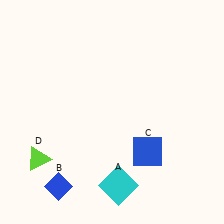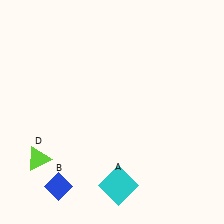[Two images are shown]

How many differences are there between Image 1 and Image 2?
There is 1 difference between the two images.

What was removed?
The blue square (C) was removed in Image 2.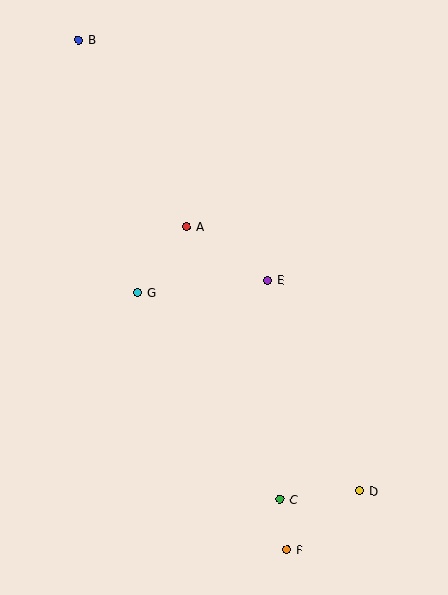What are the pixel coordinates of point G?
Point G is at (138, 293).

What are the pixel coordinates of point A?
Point A is at (187, 227).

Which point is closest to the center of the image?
Point E at (267, 280) is closest to the center.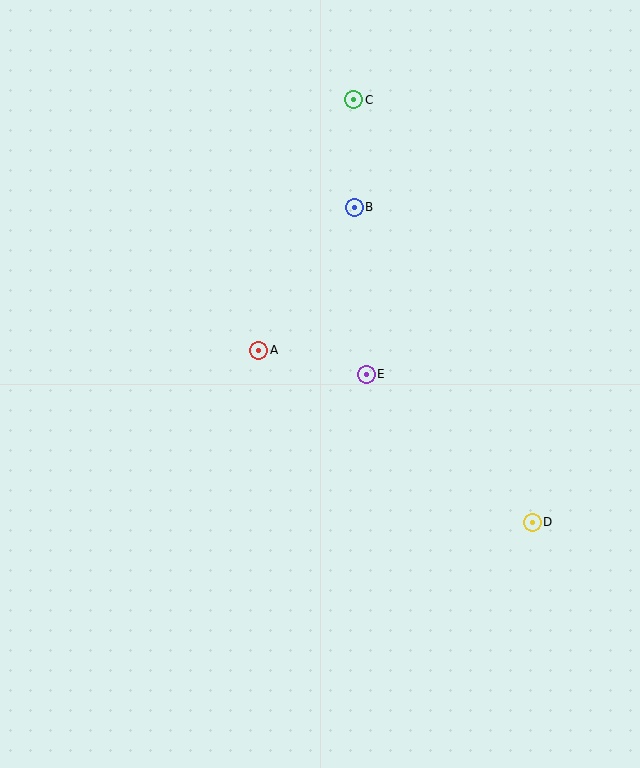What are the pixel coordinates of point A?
Point A is at (259, 350).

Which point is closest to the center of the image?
Point E at (366, 374) is closest to the center.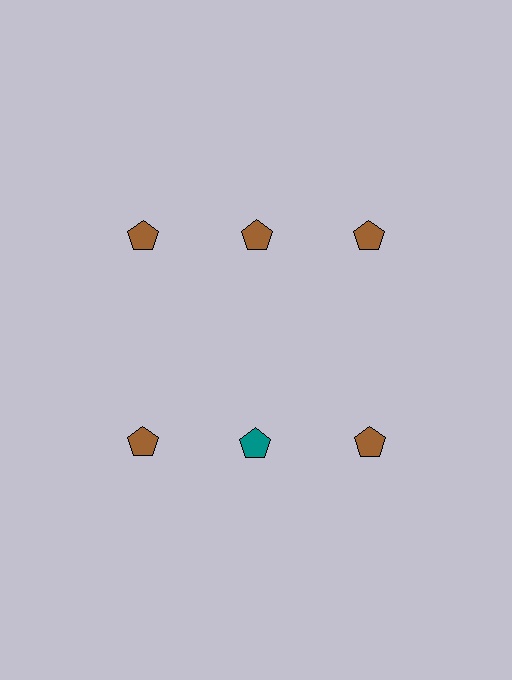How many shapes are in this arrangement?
There are 6 shapes arranged in a grid pattern.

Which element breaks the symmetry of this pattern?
The teal pentagon in the second row, second from left column breaks the symmetry. All other shapes are brown pentagons.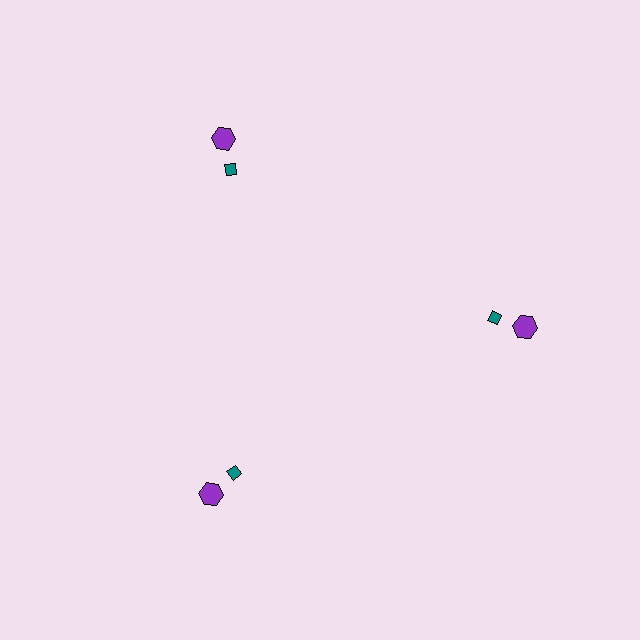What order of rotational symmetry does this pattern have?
This pattern has 3-fold rotational symmetry.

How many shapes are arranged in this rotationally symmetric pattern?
There are 6 shapes, arranged in 3 groups of 2.